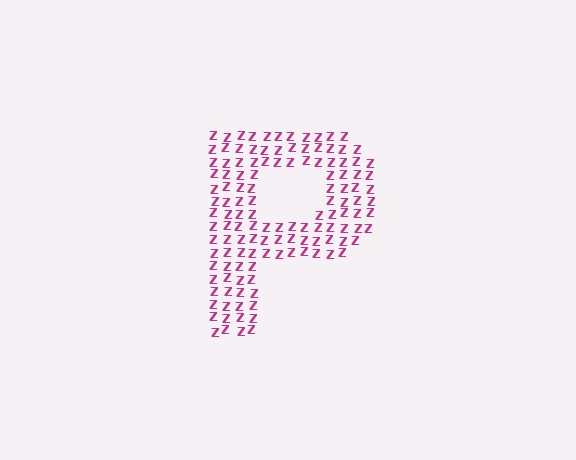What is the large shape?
The large shape is the letter P.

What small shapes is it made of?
It is made of small letter Z's.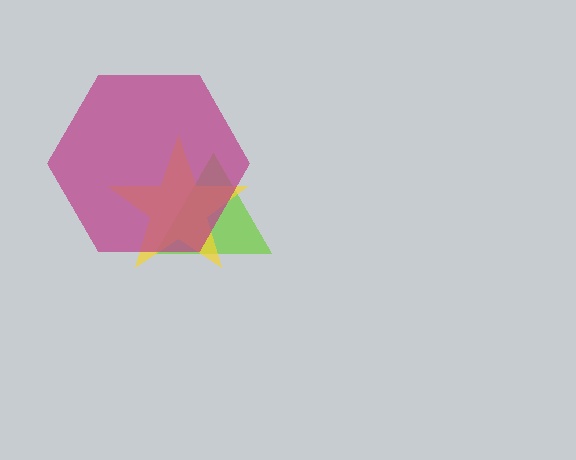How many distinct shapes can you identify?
There are 3 distinct shapes: a lime triangle, a yellow star, a magenta hexagon.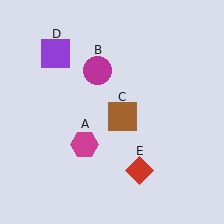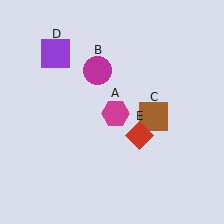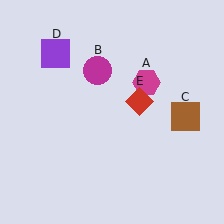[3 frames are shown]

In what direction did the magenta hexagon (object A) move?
The magenta hexagon (object A) moved up and to the right.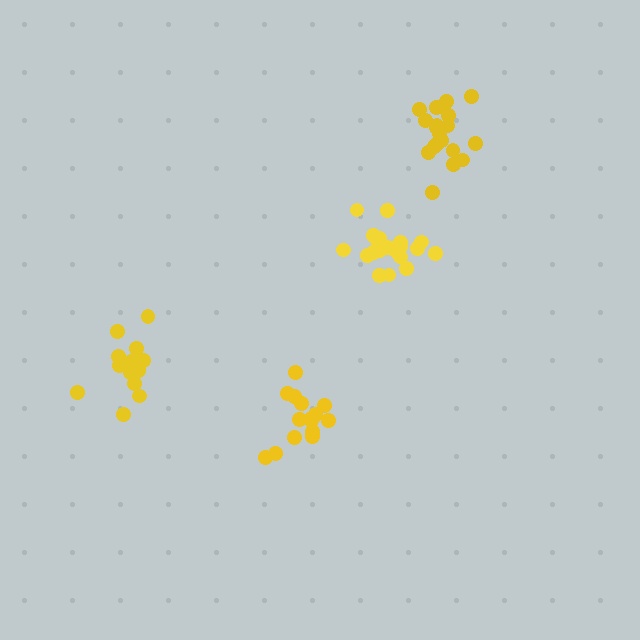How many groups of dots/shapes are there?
There are 4 groups.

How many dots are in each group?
Group 1: 17 dots, Group 2: 15 dots, Group 3: 21 dots, Group 4: 20 dots (73 total).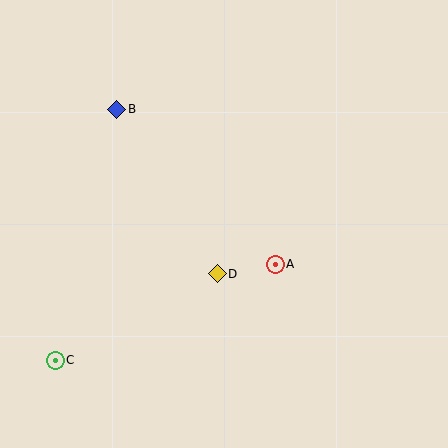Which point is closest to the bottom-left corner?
Point C is closest to the bottom-left corner.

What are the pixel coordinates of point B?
Point B is at (117, 109).